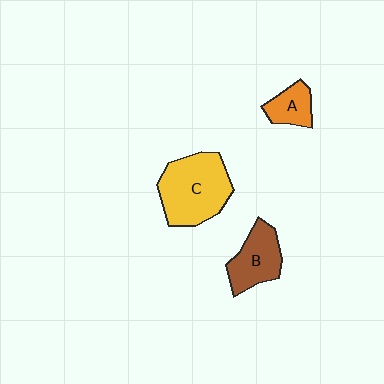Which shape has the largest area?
Shape C (yellow).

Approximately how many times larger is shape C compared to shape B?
Approximately 1.6 times.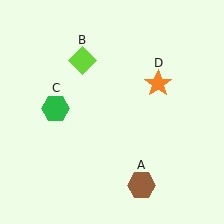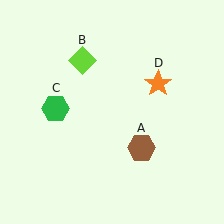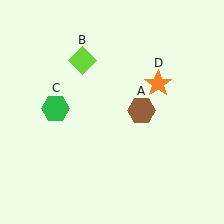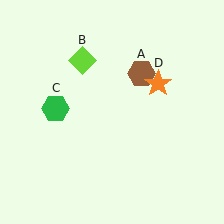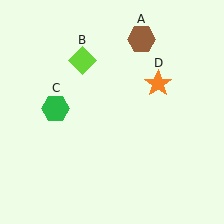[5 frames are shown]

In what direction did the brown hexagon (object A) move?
The brown hexagon (object A) moved up.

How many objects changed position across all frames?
1 object changed position: brown hexagon (object A).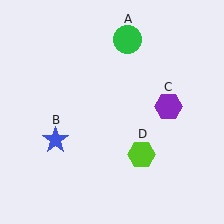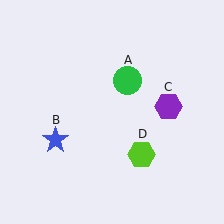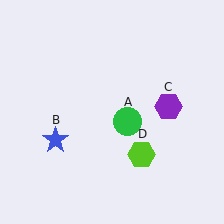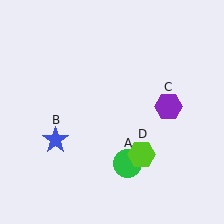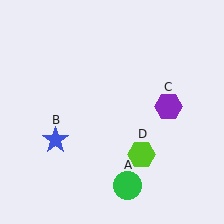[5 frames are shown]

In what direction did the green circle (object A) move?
The green circle (object A) moved down.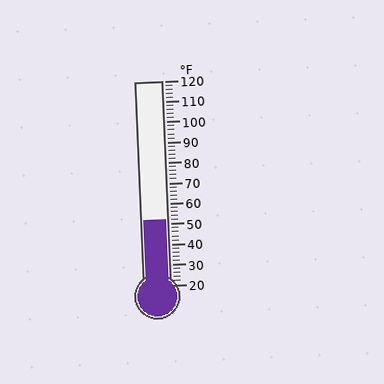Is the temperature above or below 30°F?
The temperature is above 30°F.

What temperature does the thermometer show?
The thermometer shows approximately 52°F.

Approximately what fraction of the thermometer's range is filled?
The thermometer is filled to approximately 30% of its range.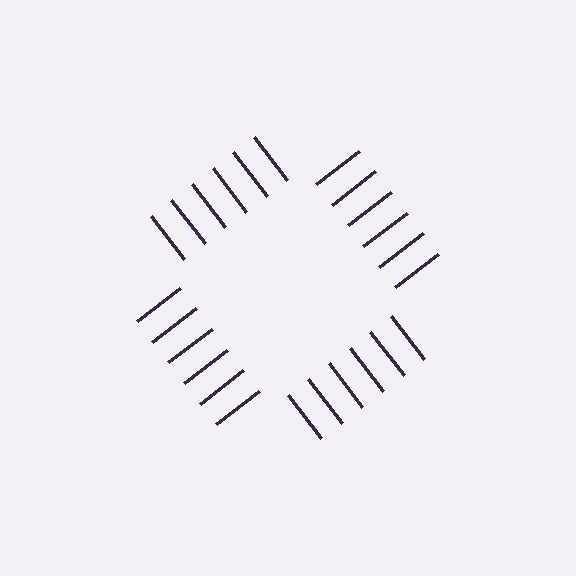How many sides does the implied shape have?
4 sides — the line-ends trace a square.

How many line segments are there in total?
24 — 6 along each of the 4 edges.